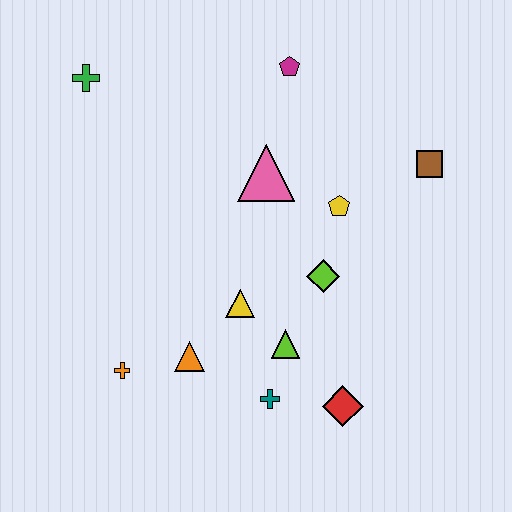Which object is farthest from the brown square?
The orange cross is farthest from the brown square.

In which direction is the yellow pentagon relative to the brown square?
The yellow pentagon is to the left of the brown square.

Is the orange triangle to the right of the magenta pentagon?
No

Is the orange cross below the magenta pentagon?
Yes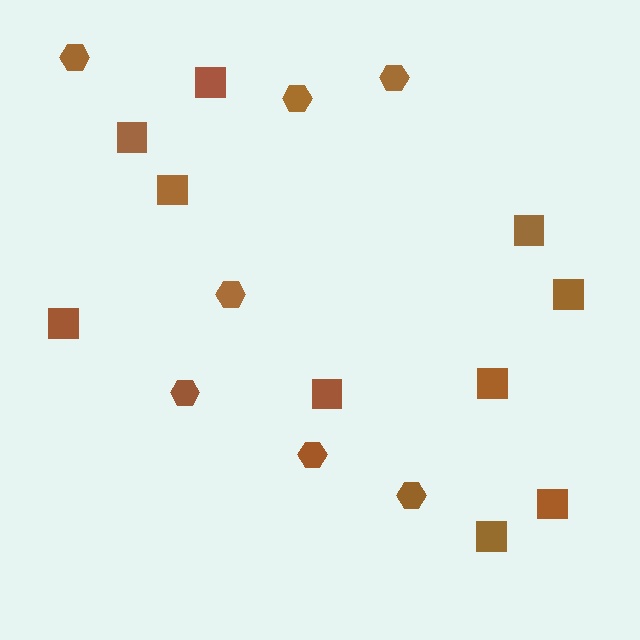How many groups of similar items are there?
There are 2 groups: one group of hexagons (7) and one group of squares (10).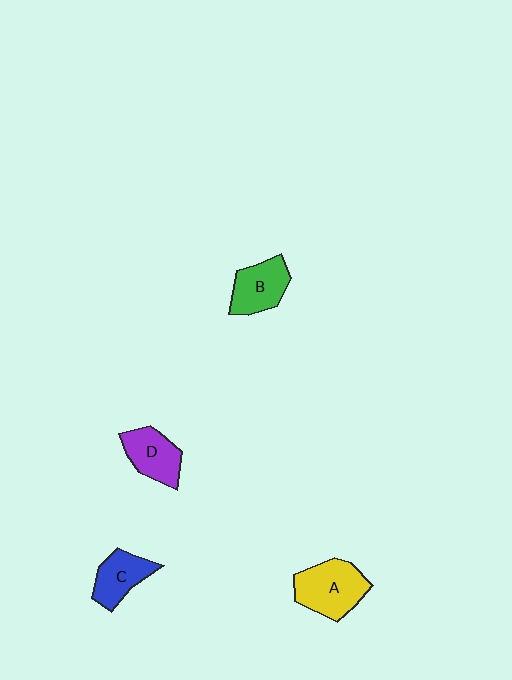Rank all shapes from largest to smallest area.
From largest to smallest: A (yellow), B (green), D (purple), C (blue).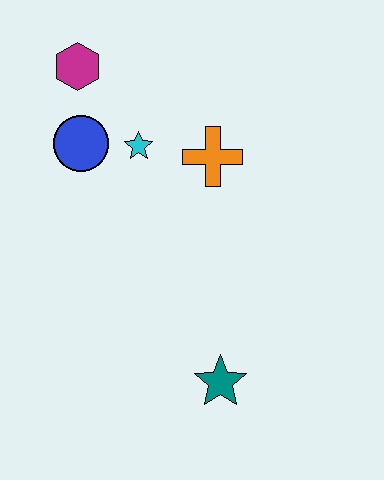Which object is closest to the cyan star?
The blue circle is closest to the cyan star.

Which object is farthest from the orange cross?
The teal star is farthest from the orange cross.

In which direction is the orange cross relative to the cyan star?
The orange cross is to the right of the cyan star.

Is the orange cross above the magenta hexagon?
No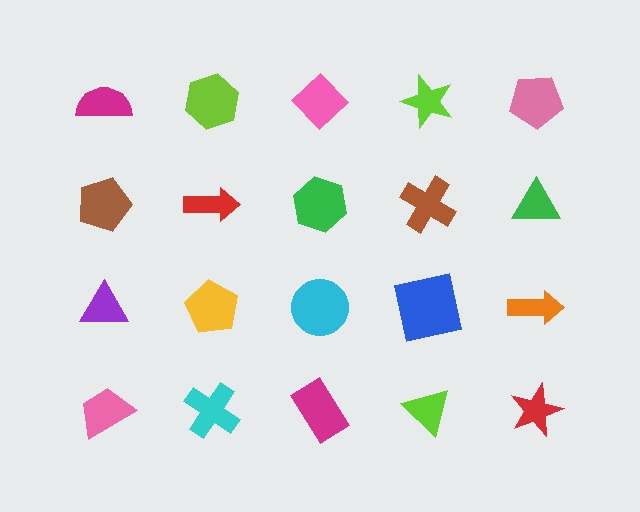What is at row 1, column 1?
A magenta semicircle.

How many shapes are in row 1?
5 shapes.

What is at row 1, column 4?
A lime star.